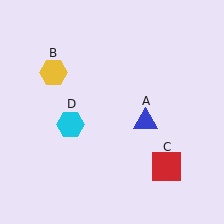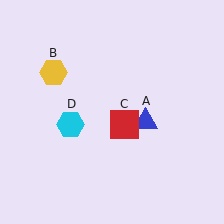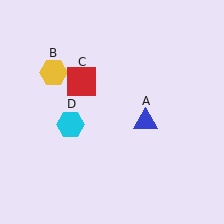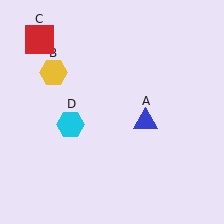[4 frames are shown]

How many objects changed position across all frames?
1 object changed position: red square (object C).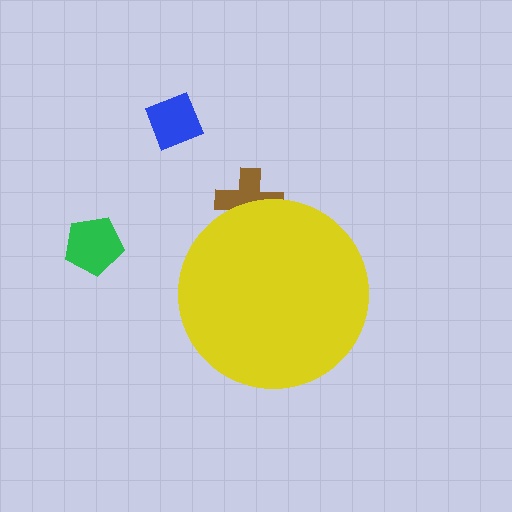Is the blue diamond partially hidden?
No, the blue diamond is fully visible.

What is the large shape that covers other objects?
A yellow circle.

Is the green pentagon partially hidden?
No, the green pentagon is fully visible.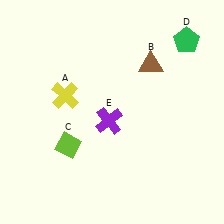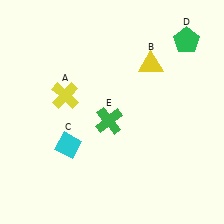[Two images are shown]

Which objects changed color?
B changed from brown to yellow. C changed from lime to cyan. E changed from purple to green.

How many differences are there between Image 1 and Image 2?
There are 3 differences between the two images.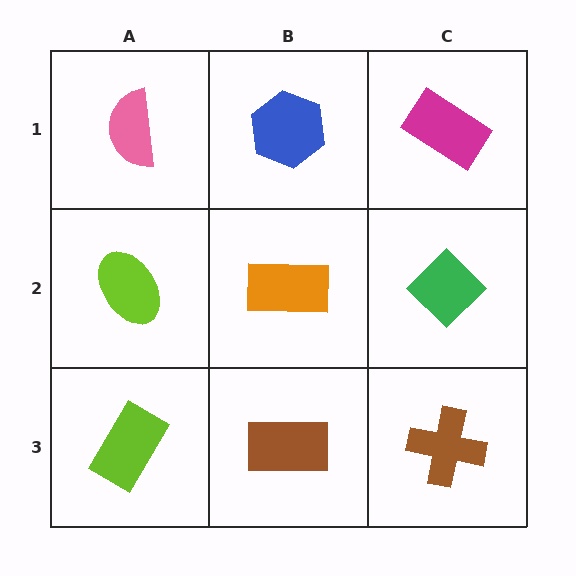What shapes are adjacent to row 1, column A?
A lime ellipse (row 2, column A), a blue hexagon (row 1, column B).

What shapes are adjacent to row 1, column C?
A green diamond (row 2, column C), a blue hexagon (row 1, column B).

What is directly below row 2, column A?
A lime rectangle.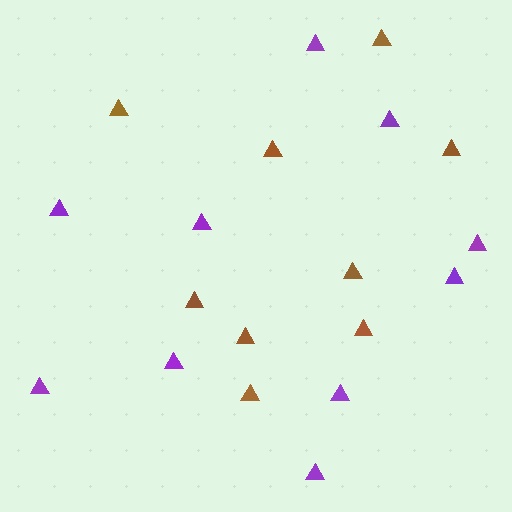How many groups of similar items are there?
There are 2 groups: one group of brown triangles (9) and one group of purple triangles (10).